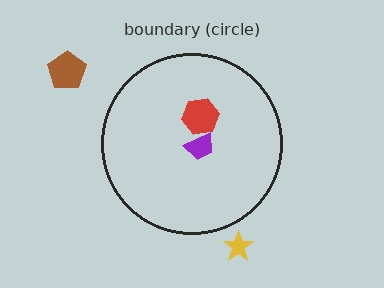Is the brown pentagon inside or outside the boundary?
Outside.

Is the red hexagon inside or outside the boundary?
Inside.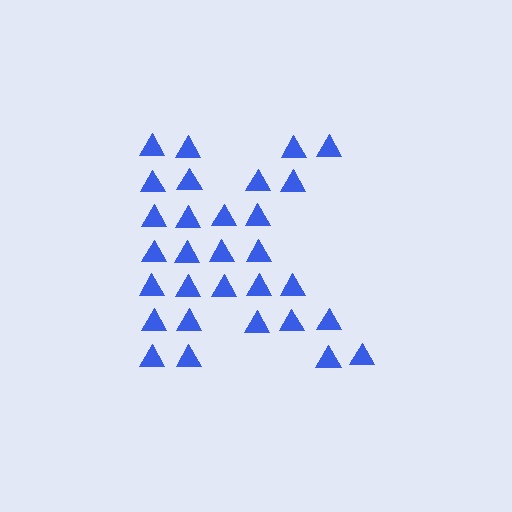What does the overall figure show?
The overall figure shows the letter K.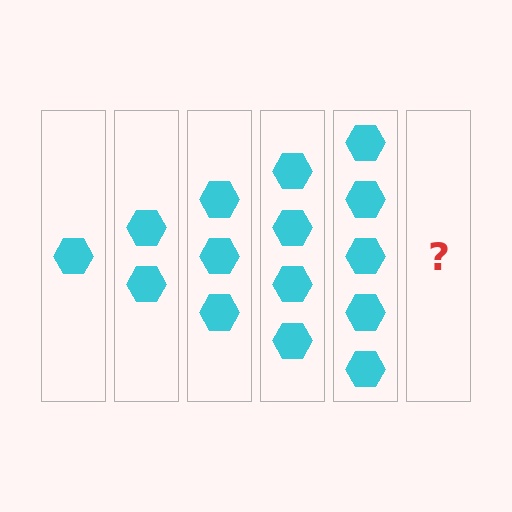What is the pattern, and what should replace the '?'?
The pattern is that each step adds one more hexagon. The '?' should be 6 hexagons.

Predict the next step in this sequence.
The next step is 6 hexagons.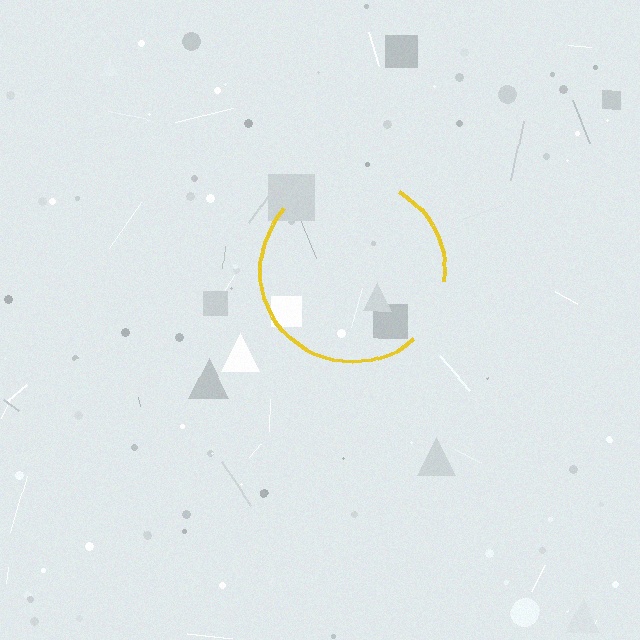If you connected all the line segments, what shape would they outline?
They would outline a circle.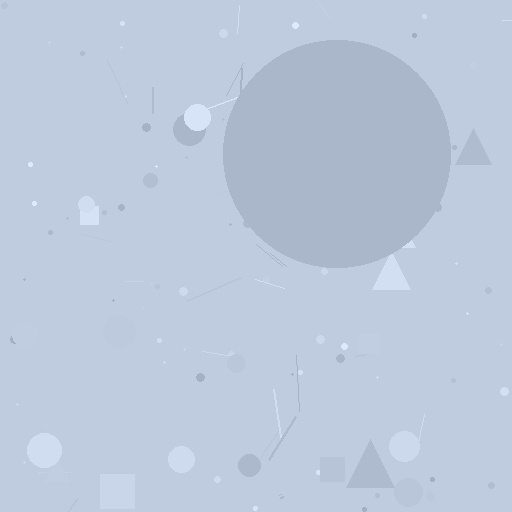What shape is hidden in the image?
A circle is hidden in the image.